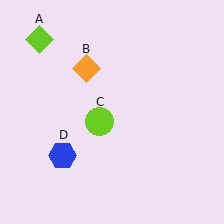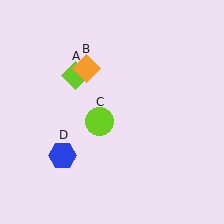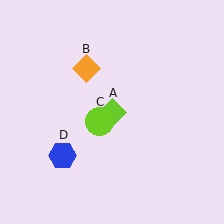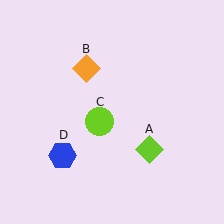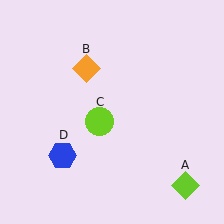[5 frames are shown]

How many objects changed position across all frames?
1 object changed position: lime diamond (object A).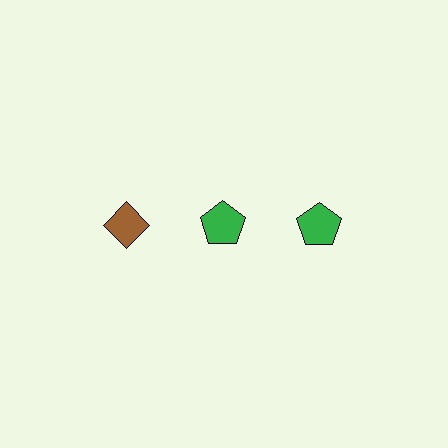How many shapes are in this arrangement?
There are 3 shapes arranged in a grid pattern.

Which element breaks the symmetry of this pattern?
The brown diamond in the top row, leftmost column breaks the symmetry. All other shapes are green pentagons.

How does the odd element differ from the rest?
It differs in both color (brown instead of green) and shape (diamond instead of pentagon).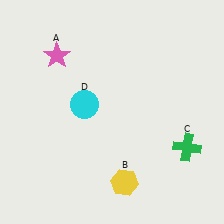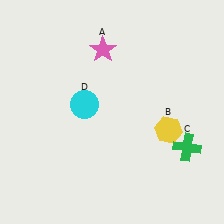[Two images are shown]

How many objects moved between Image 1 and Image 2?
2 objects moved between the two images.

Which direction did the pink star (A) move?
The pink star (A) moved right.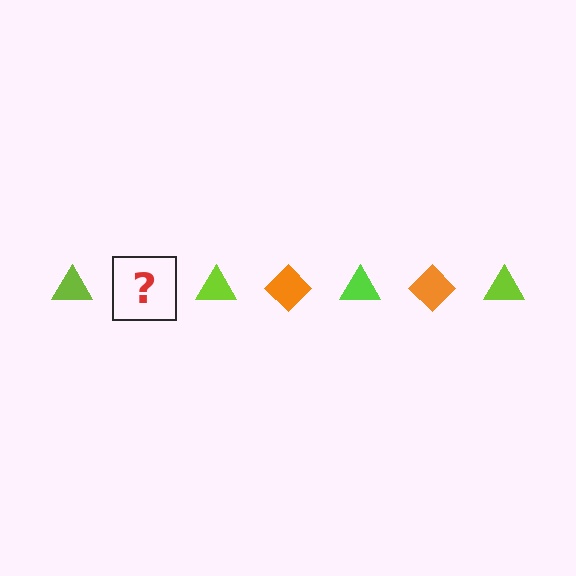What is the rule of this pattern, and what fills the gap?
The rule is that the pattern alternates between lime triangle and orange diamond. The gap should be filled with an orange diamond.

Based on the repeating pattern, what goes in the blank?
The blank should be an orange diamond.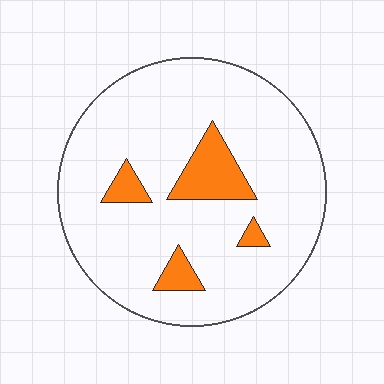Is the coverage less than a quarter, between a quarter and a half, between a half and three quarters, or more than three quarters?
Less than a quarter.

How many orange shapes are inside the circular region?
4.